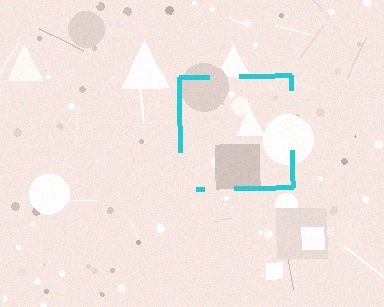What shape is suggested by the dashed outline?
The dashed outline suggests a square.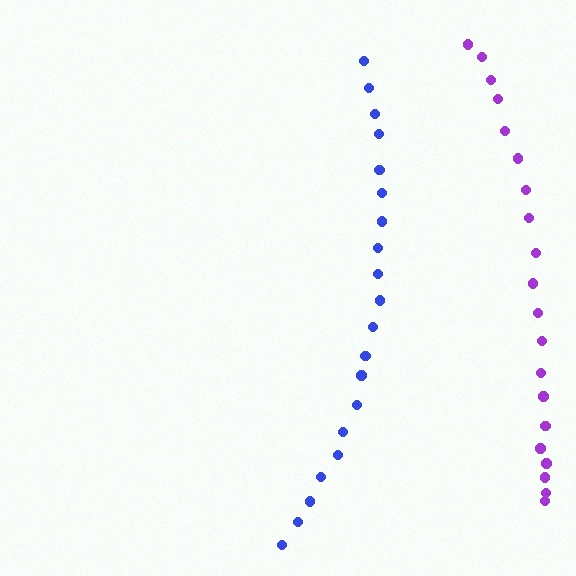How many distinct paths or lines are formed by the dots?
There are 2 distinct paths.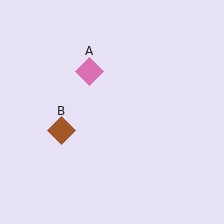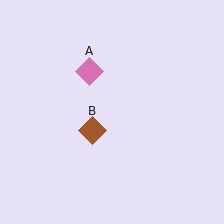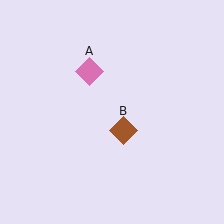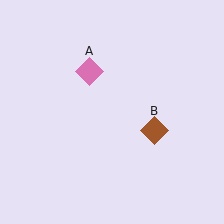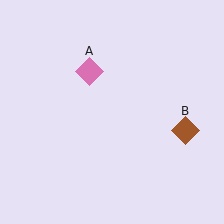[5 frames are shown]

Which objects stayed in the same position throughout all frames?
Pink diamond (object A) remained stationary.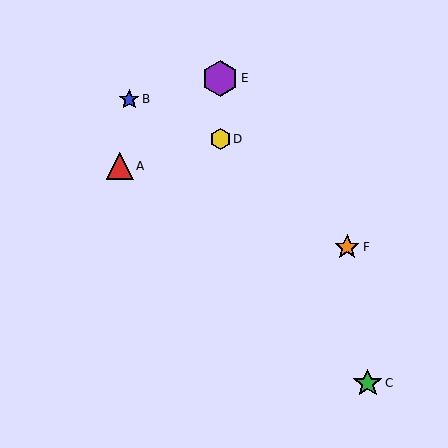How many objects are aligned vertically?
2 objects (D, E) are aligned vertically.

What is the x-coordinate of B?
Object B is at x≈129.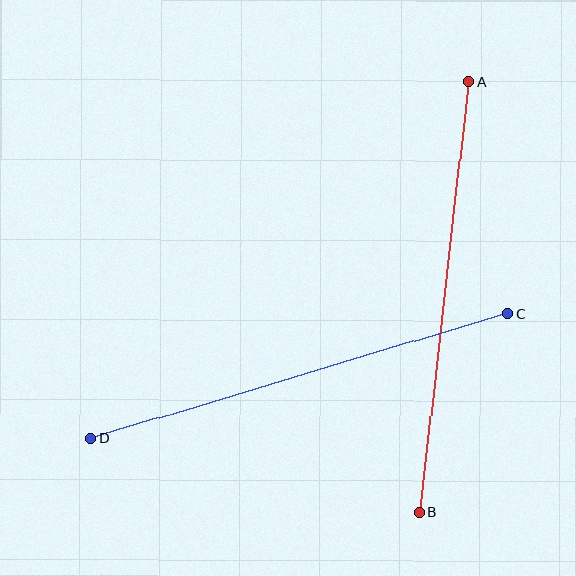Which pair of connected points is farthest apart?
Points C and D are farthest apart.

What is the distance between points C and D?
The distance is approximately 435 pixels.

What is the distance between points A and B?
The distance is approximately 433 pixels.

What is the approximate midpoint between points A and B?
The midpoint is at approximately (444, 296) pixels.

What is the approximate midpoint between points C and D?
The midpoint is at approximately (299, 376) pixels.